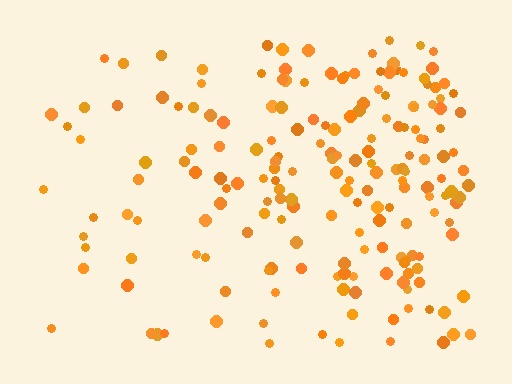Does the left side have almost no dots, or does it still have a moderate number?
Still a moderate number, just noticeably fewer than the right.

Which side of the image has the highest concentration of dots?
The right.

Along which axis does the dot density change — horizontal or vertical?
Horizontal.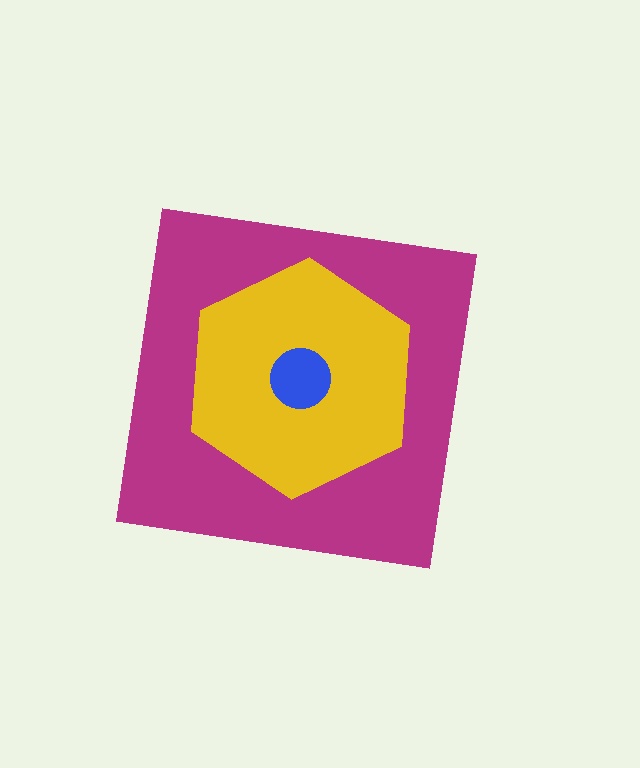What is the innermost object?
The blue circle.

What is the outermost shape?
The magenta square.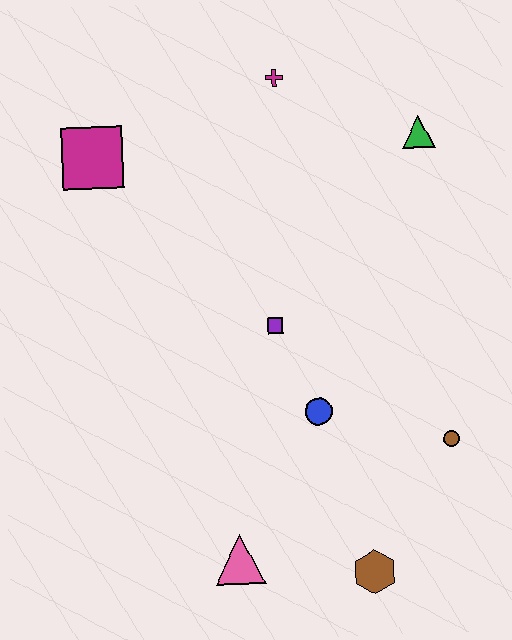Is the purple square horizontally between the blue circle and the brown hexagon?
No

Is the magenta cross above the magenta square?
Yes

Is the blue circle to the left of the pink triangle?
No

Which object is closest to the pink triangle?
The brown hexagon is closest to the pink triangle.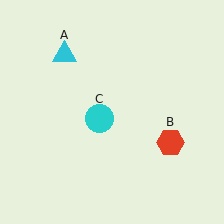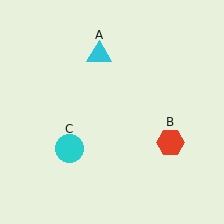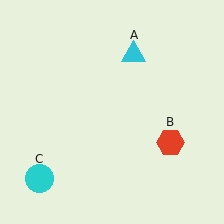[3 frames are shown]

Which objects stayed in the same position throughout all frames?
Red hexagon (object B) remained stationary.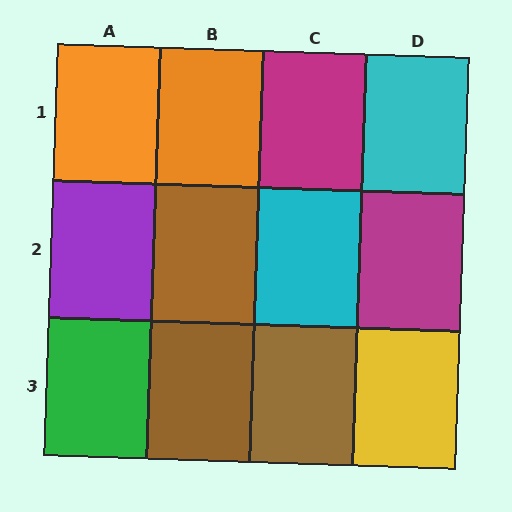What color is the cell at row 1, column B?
Orange.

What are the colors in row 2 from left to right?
Purple, brown, cyan, magenta.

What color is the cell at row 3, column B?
Brown.